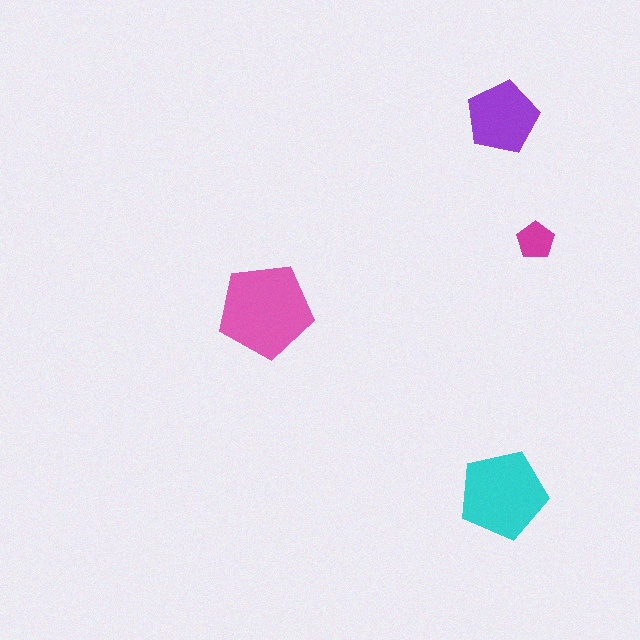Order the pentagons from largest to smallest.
the pink one, the cyan one, the purple one, the magenta one.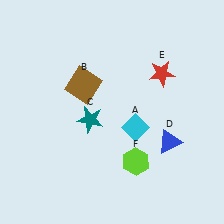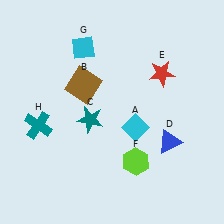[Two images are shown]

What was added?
A cyan diamond (G), a teal cross (H) were added in Image 2.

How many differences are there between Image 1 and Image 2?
There are 2 differences between the two images.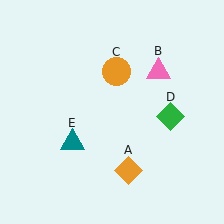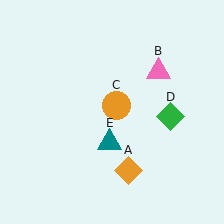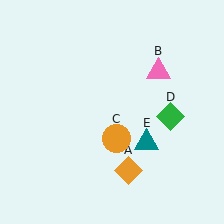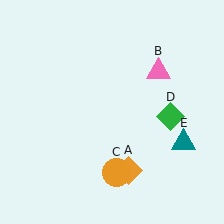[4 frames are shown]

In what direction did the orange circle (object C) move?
The orange circle (object C) moved down.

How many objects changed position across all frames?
2 objects changed position: orange circle (object C), teal triangle (object E).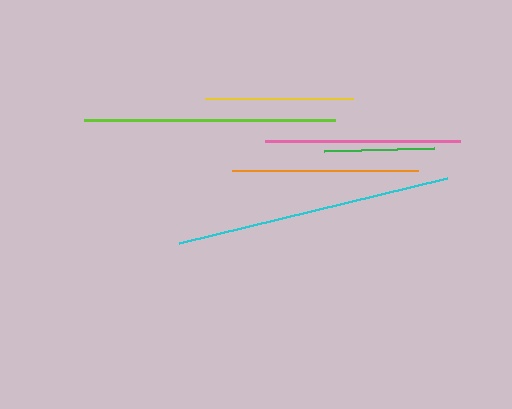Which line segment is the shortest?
The green line is the shortest at approximately 110 pixels.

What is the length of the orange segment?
The orange segment is approximately 186 pixels long.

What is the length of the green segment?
The green segment is approximately 110 pixels long.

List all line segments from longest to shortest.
From longest to shortest: cyan, lime, pink, orange, yellow, green.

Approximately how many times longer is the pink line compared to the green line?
The pink line is approximately 1.8 times the length of the green line.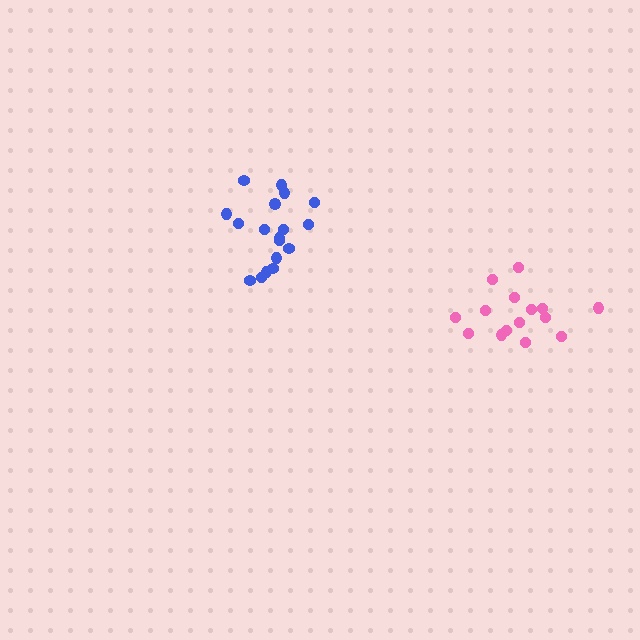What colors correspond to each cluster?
The clusters are colored: blue, pink.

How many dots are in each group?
Group 1: 18 dots, Group 2: 15 dots (33 total).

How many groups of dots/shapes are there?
There are 2 groups.